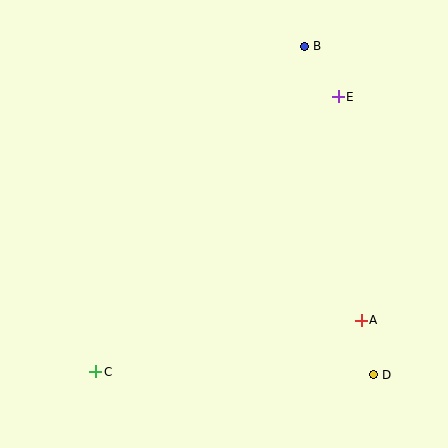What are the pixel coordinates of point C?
Point C is at (96, 372).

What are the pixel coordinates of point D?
Point D is at (374, 375).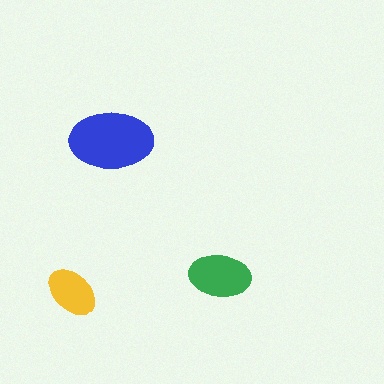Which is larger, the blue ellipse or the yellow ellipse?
The blue one.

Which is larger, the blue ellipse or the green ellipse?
The blue one.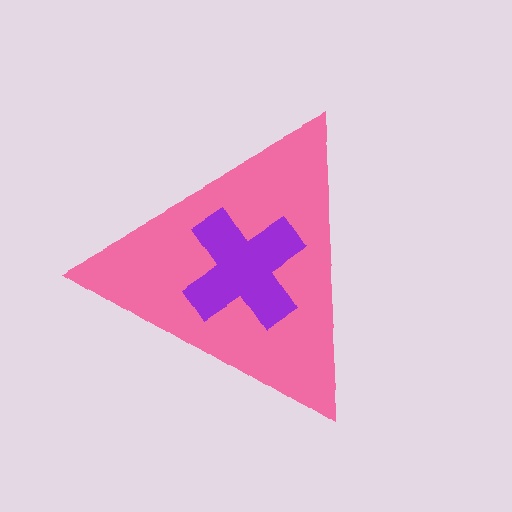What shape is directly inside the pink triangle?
The purple cross.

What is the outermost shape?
The pink triangle.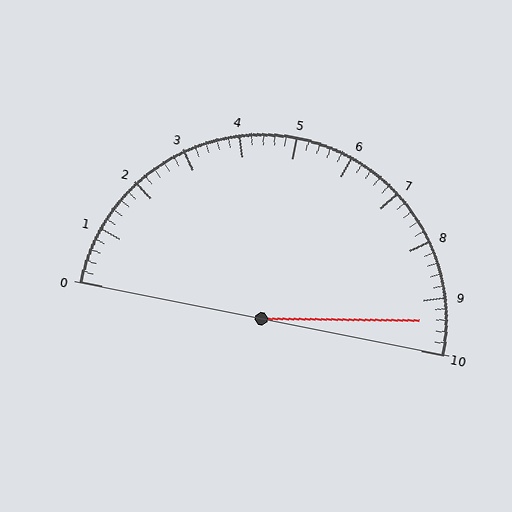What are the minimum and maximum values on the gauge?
The gauge ranges from 0 to 10.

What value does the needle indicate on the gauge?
The needle indicates approximately 9.4.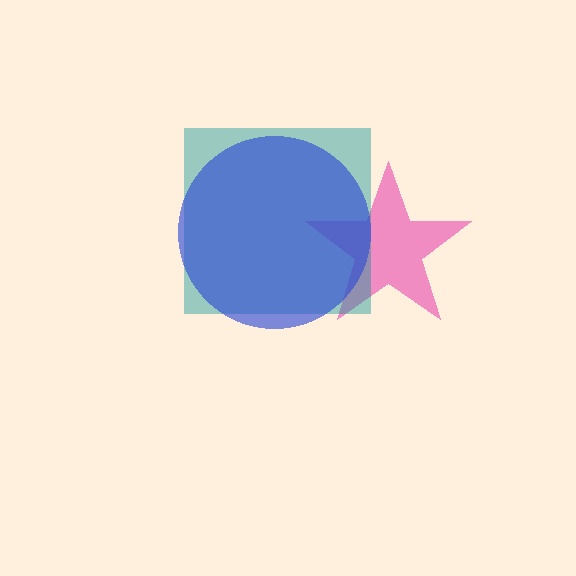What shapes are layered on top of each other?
The layered shapes are: a pink star, a teal square, a blue circle.